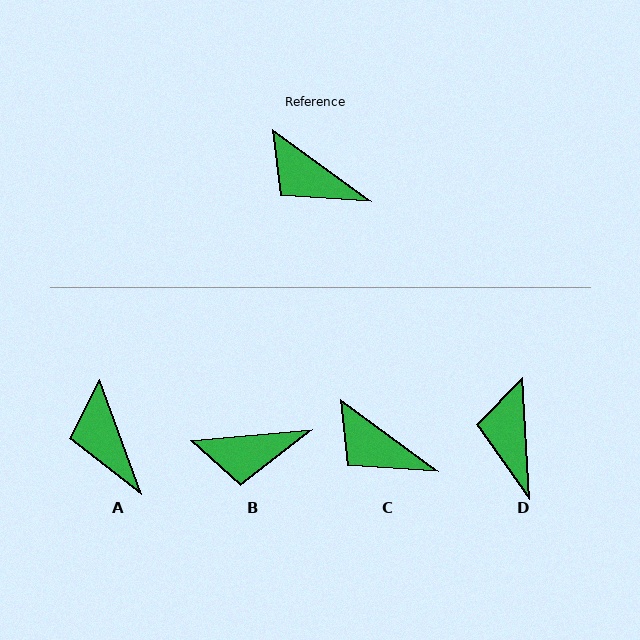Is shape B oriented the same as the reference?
No, it is off by about 41 degrees.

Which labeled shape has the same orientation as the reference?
C.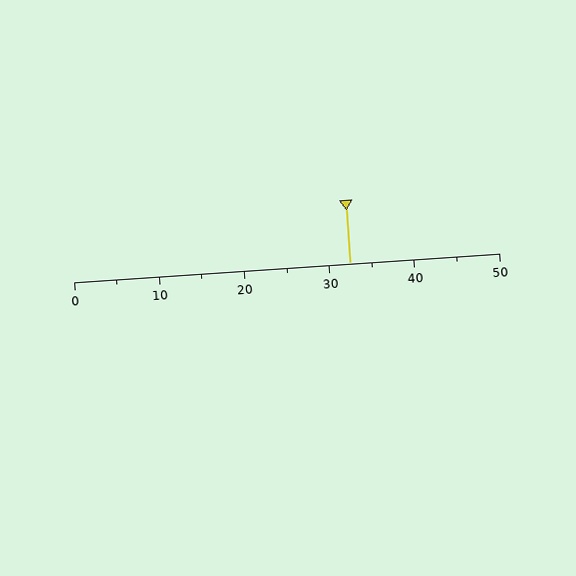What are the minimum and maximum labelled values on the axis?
The axis runs from 0 to 50.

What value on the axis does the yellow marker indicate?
The marker indicates approximately 32.5.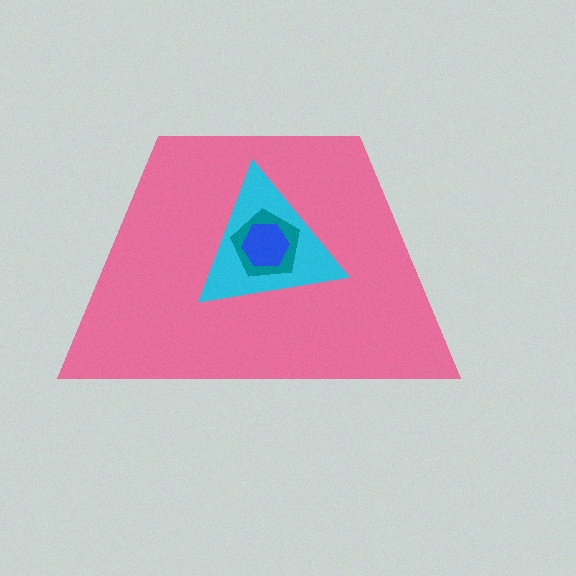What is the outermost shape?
The pink trapezoid.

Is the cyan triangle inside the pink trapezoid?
Yes.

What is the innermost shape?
The blue hexagon.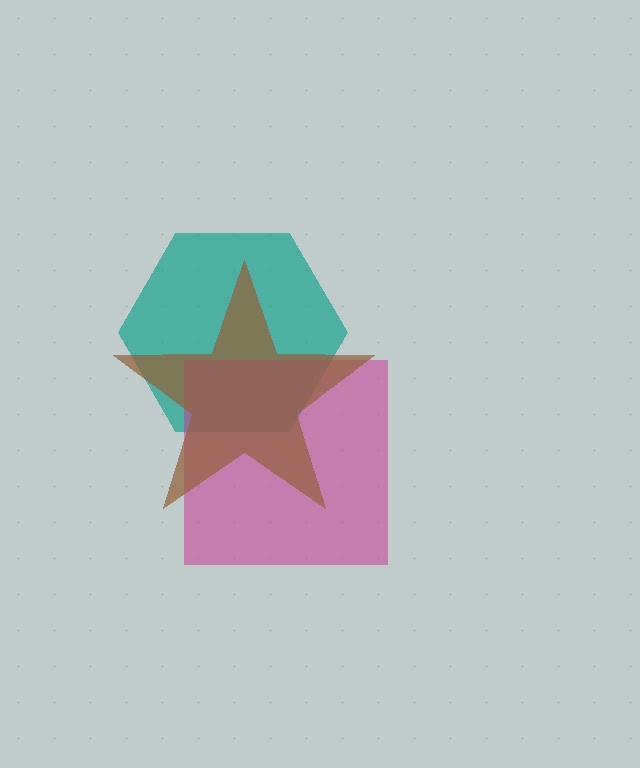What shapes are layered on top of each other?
The layered shapes are: a teal hexagon, a magenta square, a brown star.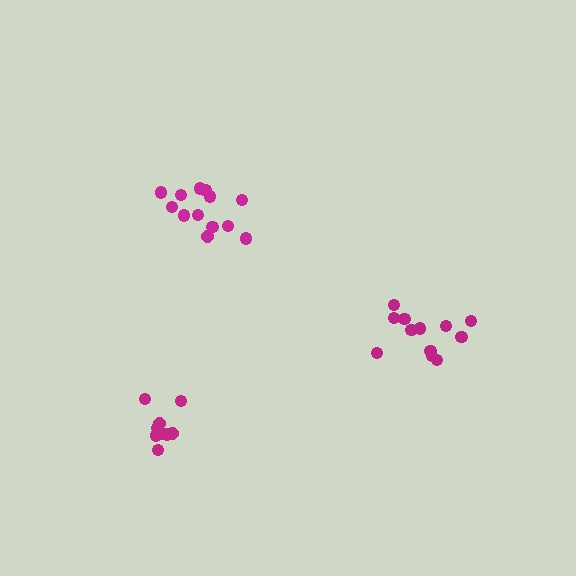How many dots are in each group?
Group 1: 12 dots, Group 2: 9 dots, Group 3: 14 dots (35 total).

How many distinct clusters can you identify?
There are 3 distinct clusters.